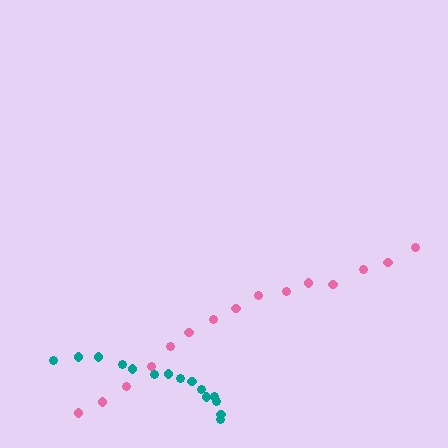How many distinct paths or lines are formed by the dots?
There are 2 distinct paths.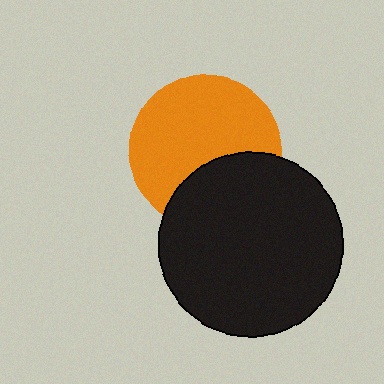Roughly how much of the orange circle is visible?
Most of it is visible (roughly 67%).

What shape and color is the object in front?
The object in front is a black circle.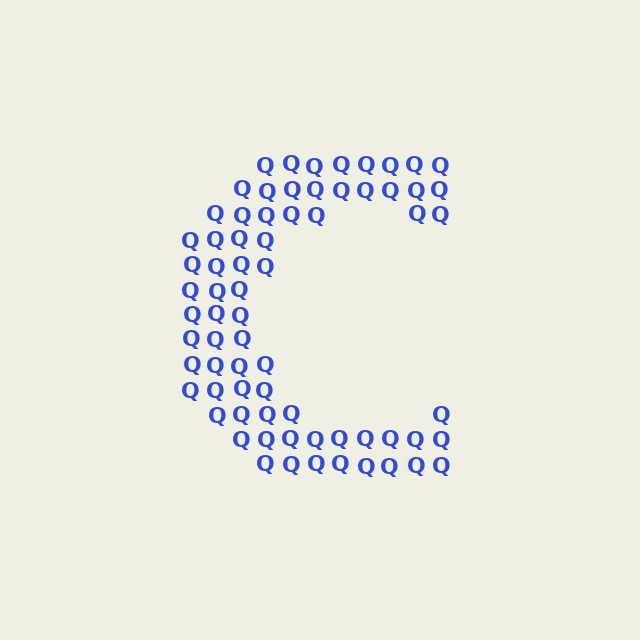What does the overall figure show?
The overall figure shows the letter C.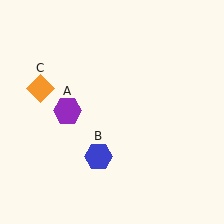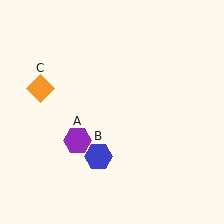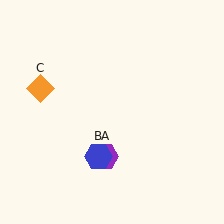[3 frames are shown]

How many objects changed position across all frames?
1 object changed position: purple hexagon (object A).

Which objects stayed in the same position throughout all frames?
Blue hexagon (object B) and orange diamond (object C) remained stationary.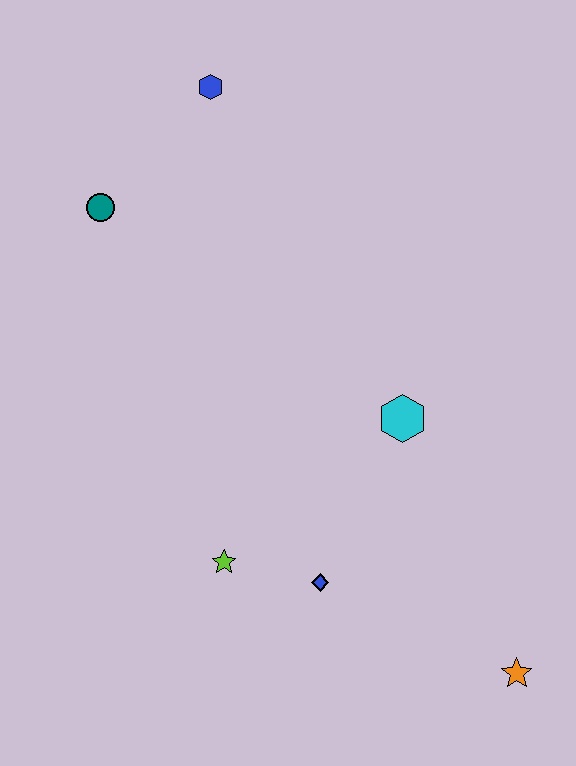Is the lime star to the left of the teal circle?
No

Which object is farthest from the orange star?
The blue hexagon is farthest from the orange star.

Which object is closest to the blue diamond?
The lime star is closest to the blue diamond.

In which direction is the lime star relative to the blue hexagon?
The lime star is below the blue hexagon.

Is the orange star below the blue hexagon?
Yes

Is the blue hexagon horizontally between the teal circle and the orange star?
Yes